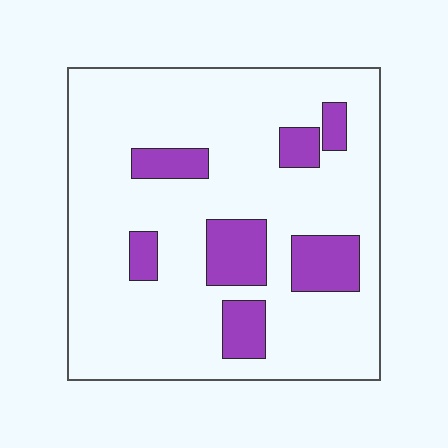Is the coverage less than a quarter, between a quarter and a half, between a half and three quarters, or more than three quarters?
Less than a quarter.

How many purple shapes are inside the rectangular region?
7.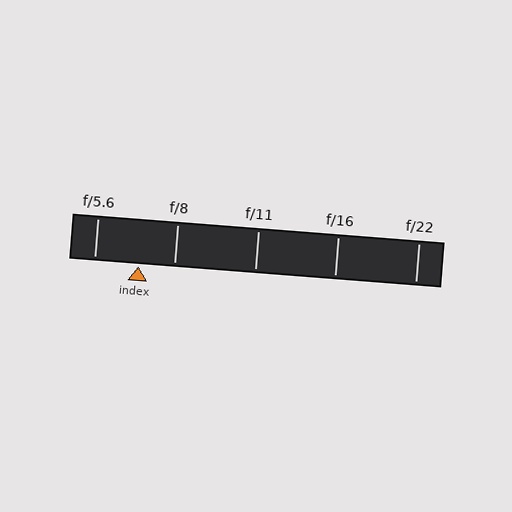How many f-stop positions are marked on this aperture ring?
There are 5 f-stop positions marked.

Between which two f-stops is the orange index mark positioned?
The index mark is between f/5.6 and f/8.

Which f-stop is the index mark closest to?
The index mark is closest to f/8.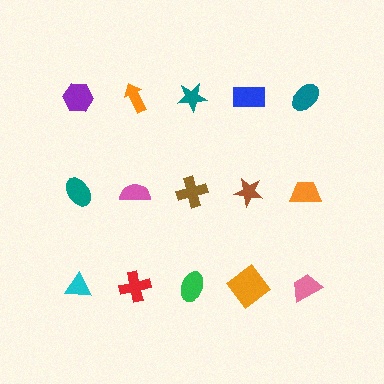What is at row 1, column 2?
An orange arrow.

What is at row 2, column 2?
A pink semicircle.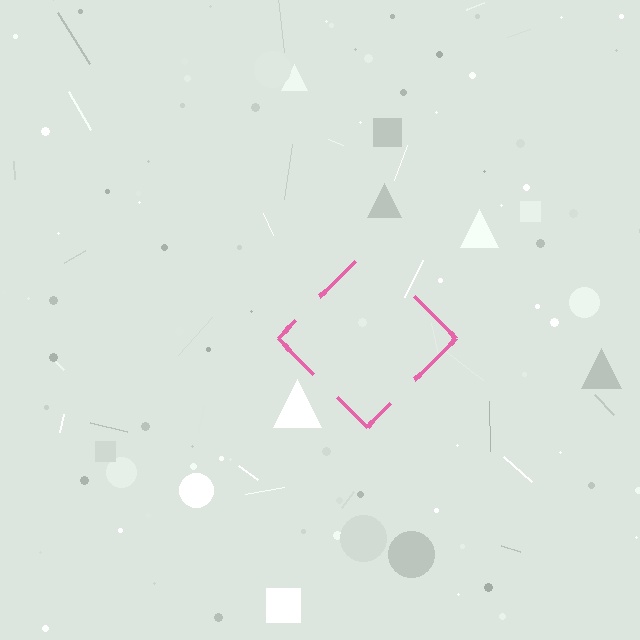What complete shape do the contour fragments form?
The contour fragments form a diamond.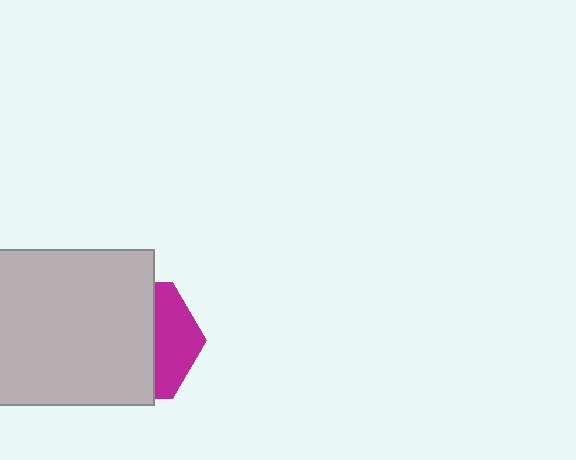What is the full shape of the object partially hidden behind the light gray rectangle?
The partially hidden object is a magenta hexagon.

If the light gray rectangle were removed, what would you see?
You would see the complete magenta hexagon.